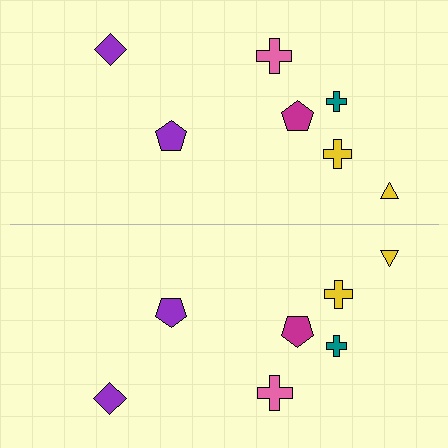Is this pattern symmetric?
Yes, this pattern has bilateral (reflection) symmetry.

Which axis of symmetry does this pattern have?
The pattern has a horizontal axis of symmetry running through the center of the image.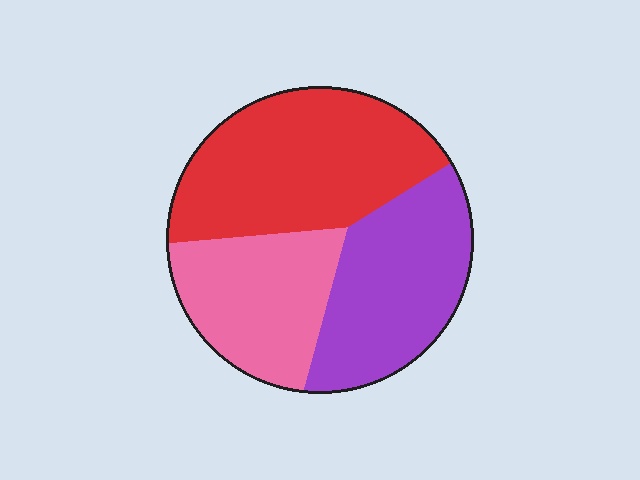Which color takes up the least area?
Pink, at roughly 25%.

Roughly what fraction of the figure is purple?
Purple covers around 30% of the figure.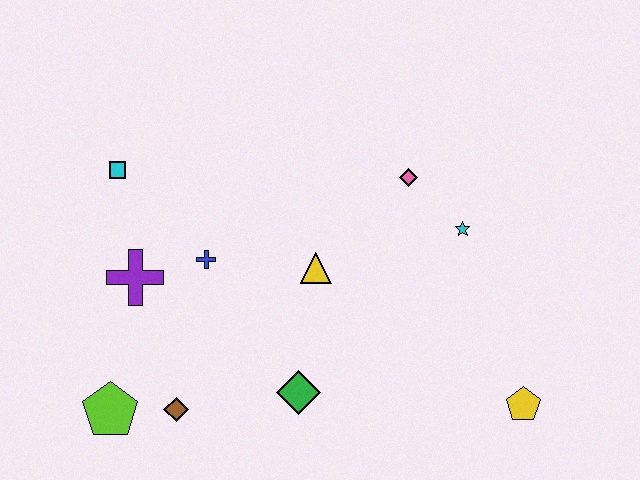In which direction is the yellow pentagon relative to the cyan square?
The yellow pentagon is to the right of the cyan square.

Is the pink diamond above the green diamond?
Yes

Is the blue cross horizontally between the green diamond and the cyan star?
No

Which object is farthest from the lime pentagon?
The yellow pentagon is farthest from the lime pentagon.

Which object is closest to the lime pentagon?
The brown diamond is closest to the lime pentagon.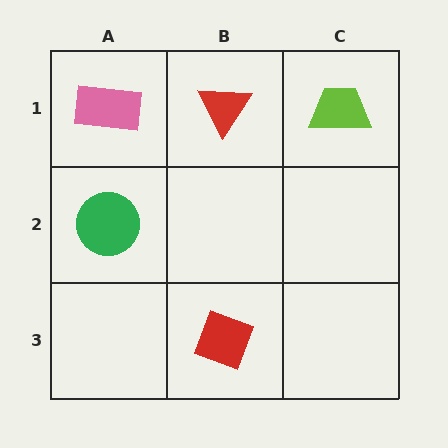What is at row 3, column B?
A red diamond.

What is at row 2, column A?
A green circle.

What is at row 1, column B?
A red triangle.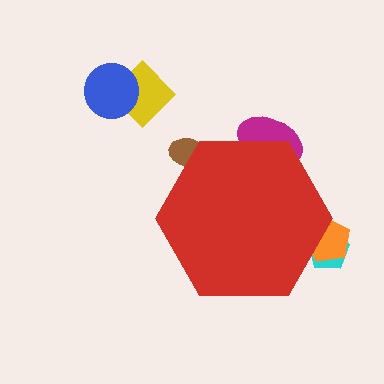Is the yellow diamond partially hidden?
No, the yellow diamond is fully visible.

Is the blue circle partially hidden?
No, the blue circle is fully visible.